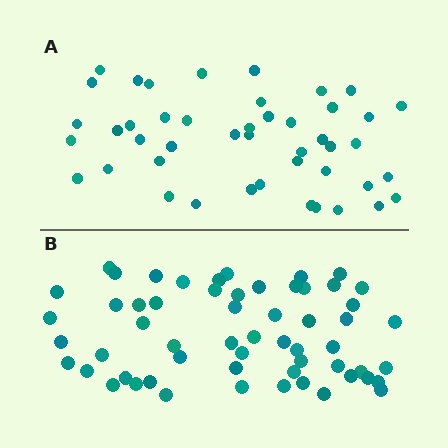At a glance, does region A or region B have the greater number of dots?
Region B (the bottom region) has more dots.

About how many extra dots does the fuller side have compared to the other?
Region B has approximately 15 more dots than region A.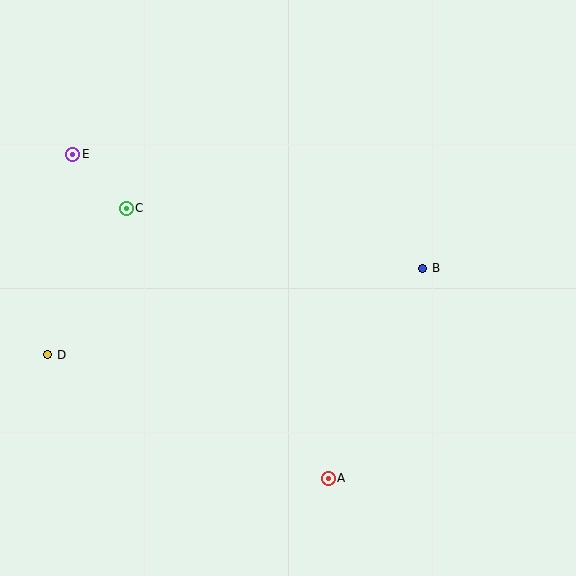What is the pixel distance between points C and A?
The distance between C and A is 337 pixels.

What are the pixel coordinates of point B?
Point B is at (423, 268).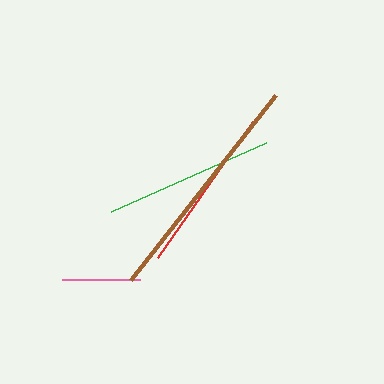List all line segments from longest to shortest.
From longest to shortest: brown, green, red, pink.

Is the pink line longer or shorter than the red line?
The red line is longer than the pink line.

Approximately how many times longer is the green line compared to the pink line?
The green line is approximately 2.2 times the length of the pink line.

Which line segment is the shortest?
The pink line is the shortest at approximately 78 pixels.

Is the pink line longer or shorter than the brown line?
The brown line is longer than the pink line.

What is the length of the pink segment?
The pink segment is approximately 78 pixels long.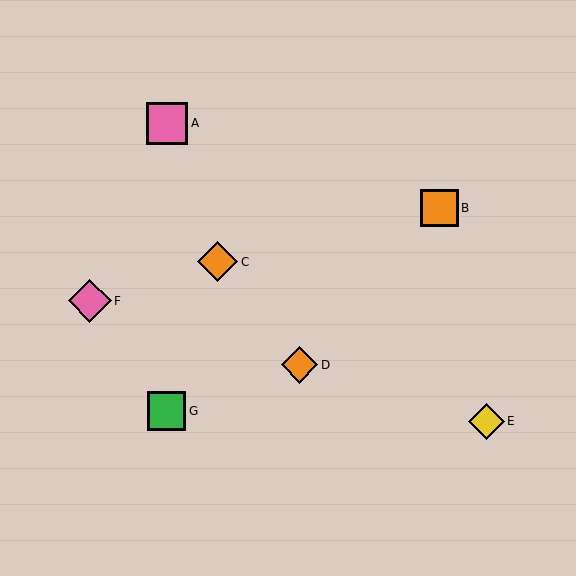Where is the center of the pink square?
The center of the pink square is at (167, 123).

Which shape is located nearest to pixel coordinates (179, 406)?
The green square (labeled G) at (167, 411) is nearest to that location.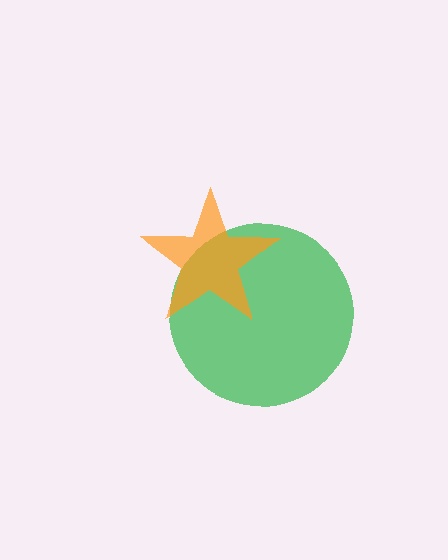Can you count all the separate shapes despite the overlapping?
Yes, there are 2 separate shapes.